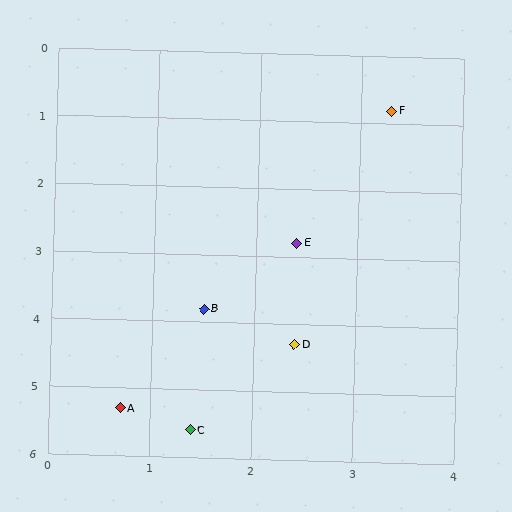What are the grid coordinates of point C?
Point C is at approximately (1.4, 5.6).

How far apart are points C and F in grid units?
Points C and F are about 5.2 grid units apart.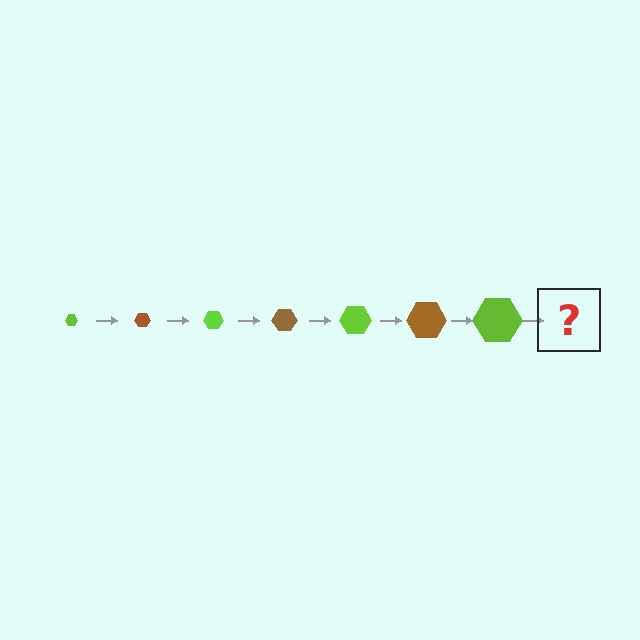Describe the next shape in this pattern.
It should be a brown hexagon, larger than the previous one.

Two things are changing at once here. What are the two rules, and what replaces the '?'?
The two rules are that the hexagon grows larger each step and the color cycles through lime and brown. The '?' should be a brown hexagon, larger than the previous one.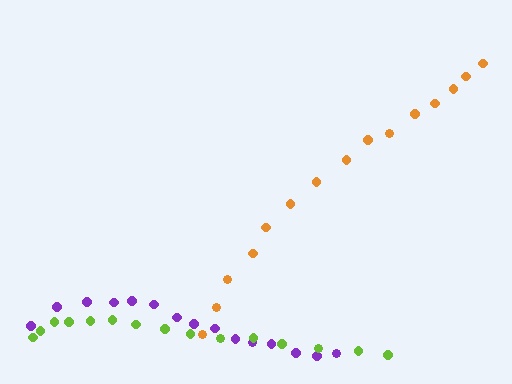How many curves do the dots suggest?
There are 3 distinct paths.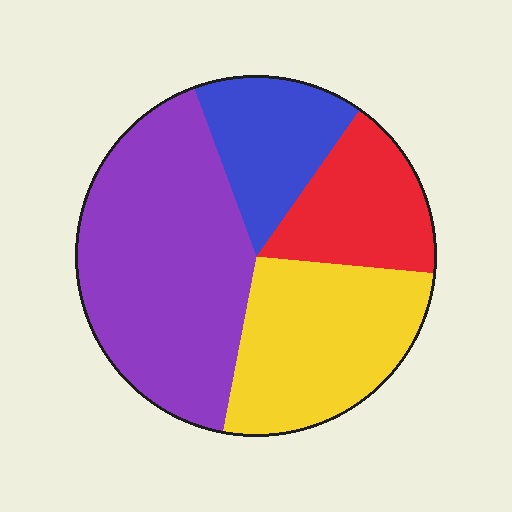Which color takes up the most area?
Purple, at roughly 40%.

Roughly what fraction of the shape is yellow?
Yellow covers about 25% of the shape.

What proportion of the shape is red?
Red covers 17% of the shape.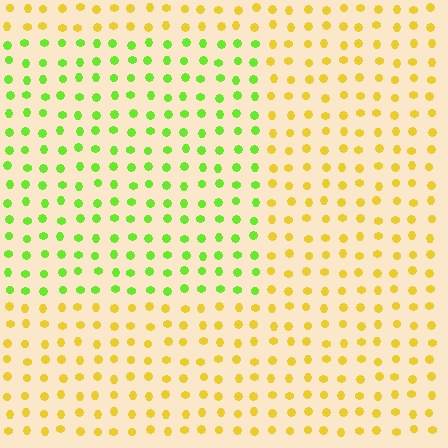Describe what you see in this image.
The image is filled with small yellow elements in a uniform arrangement. A rectangle-shaped region is visible where the elements are tinted to a slightly different hue, forming a subtle color boundary.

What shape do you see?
I see a rectangle.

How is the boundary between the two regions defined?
The boundary is defined purely by a slight shift in hue (about 51 degrees). Spacing, size, and orientation are identical on both sides.